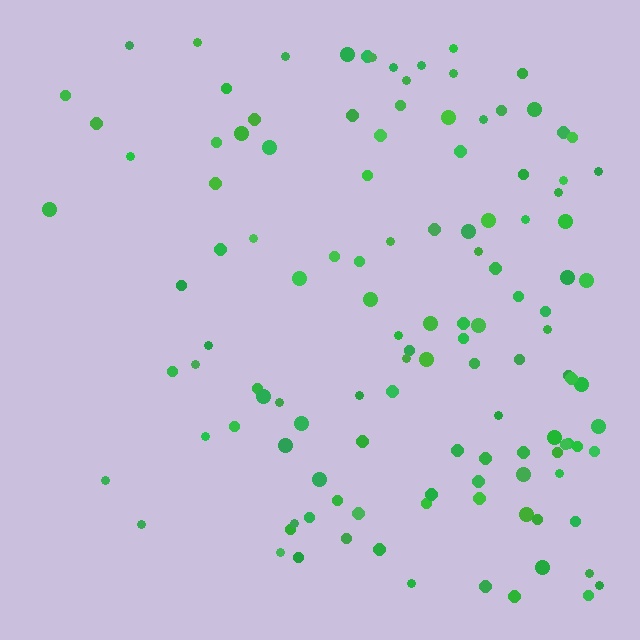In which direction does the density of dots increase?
From left to right, with the right side densest.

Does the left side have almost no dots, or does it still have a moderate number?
Still a moderate number, just noticeably fewer than the right.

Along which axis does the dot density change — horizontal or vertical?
Horizontal.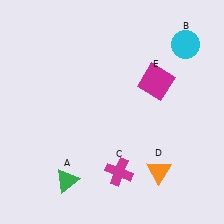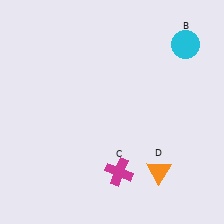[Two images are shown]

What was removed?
The green triangle (A), the magenta square (E) were removed in Image 2.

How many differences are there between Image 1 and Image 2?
There are 2 differences between the two images.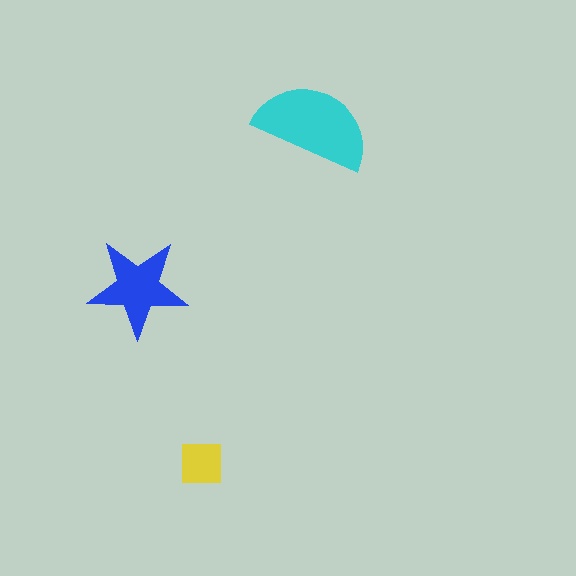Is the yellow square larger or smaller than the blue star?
Smaller.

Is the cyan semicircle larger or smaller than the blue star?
Larger.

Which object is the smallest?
The yellow square.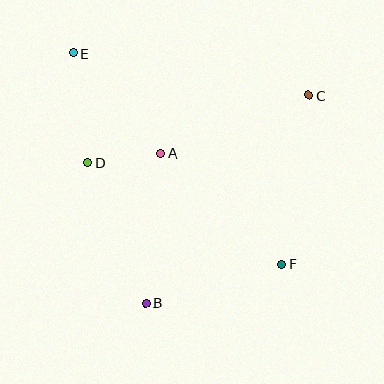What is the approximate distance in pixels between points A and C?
The distance between A and C is approximately 159 pixels.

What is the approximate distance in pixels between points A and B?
The distance between A and B is approximately 151 pixels.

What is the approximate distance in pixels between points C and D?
The distance between C and D is approximately 231 pixels.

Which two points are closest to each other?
Points A and D are closest to each other.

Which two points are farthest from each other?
Points E and F are farthest from each other.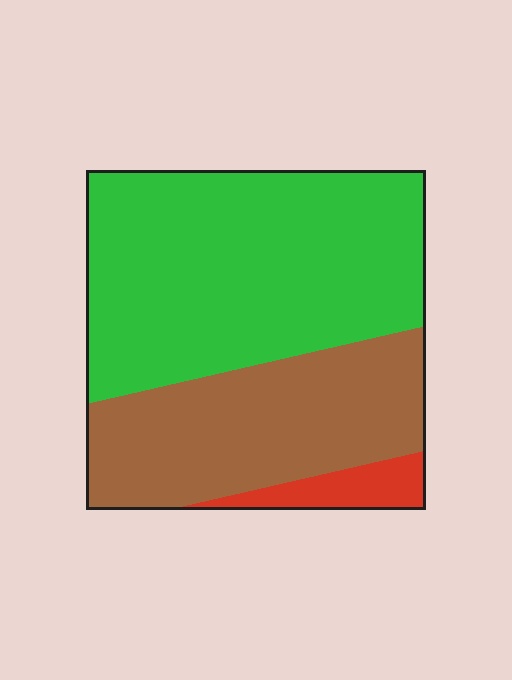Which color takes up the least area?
Red, at roughly 5%.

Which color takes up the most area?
Green, at roughly 55%.